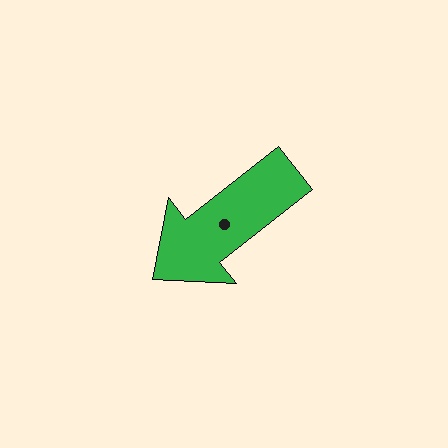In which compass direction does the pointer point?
Southwest.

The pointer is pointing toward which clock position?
Roughly 8 o'clock.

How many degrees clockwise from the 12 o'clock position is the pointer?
Approximately 232 degrees.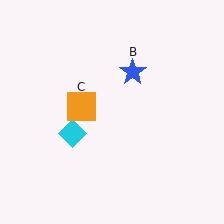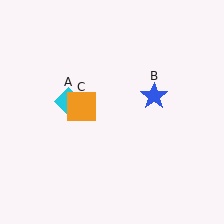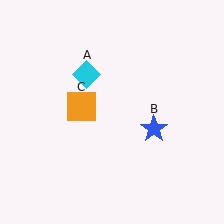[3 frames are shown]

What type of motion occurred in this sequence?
The cyan diamond (object A), blue star (object B) rotated clockwise around the center of the scene.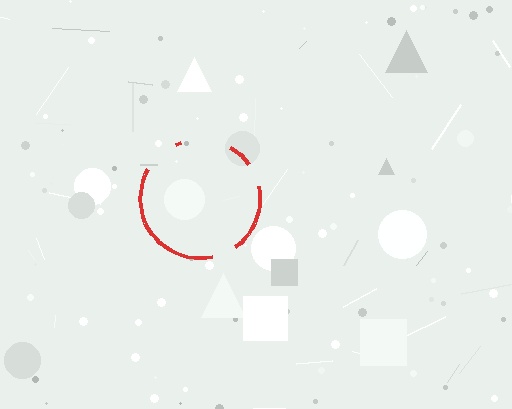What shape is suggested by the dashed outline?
The dashed outline suggests a circle.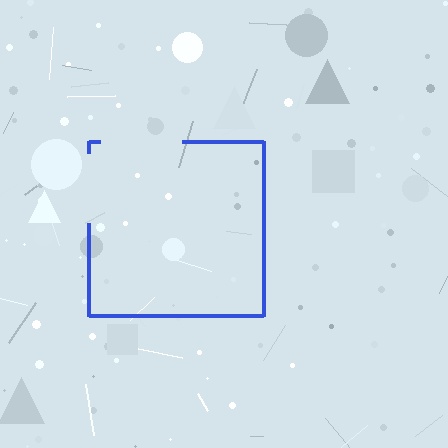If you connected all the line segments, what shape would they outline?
They would outline a square.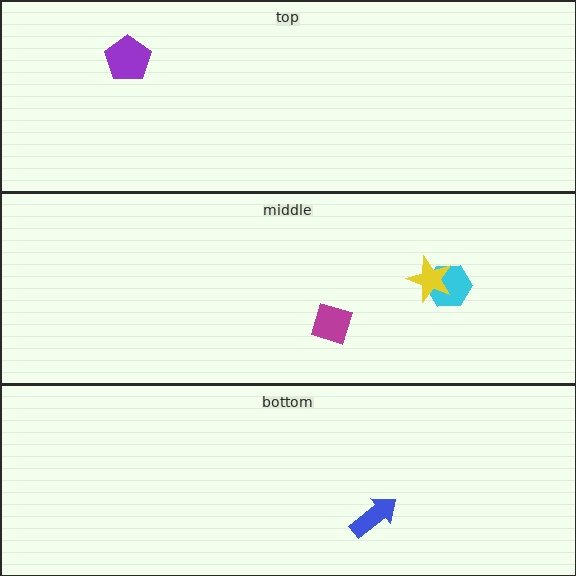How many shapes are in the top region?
1.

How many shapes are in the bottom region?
1.